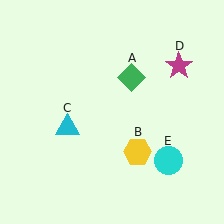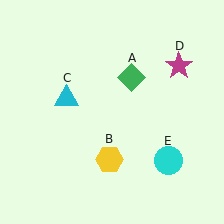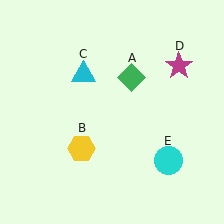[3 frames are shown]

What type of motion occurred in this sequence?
The yellow hexagon (object B), cyan triangle (object C) rotated clockwise around the center of the scene.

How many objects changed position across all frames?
2 objects changed position: yellow hexagon (object B), cyan triangle (object C).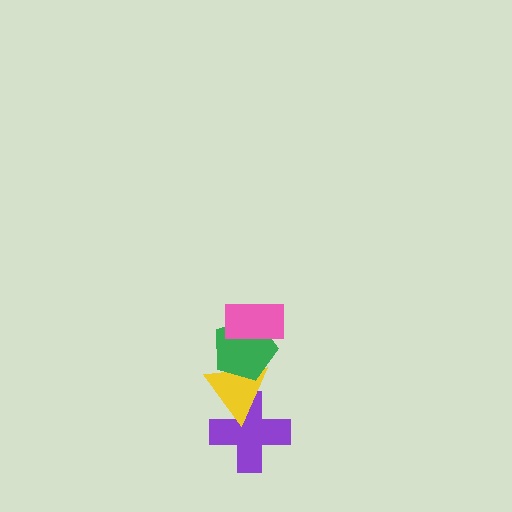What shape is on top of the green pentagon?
The pink rectangle is on top of the green pentagon.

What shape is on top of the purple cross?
The yellow triangle is on top of the purple cross.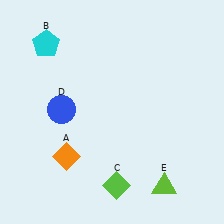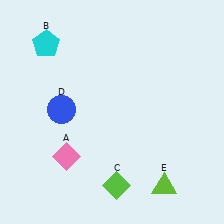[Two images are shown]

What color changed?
The diamond (A) changed from orange in Image 1 to pink in Image 2.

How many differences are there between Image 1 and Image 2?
There is 1 difference between the two images.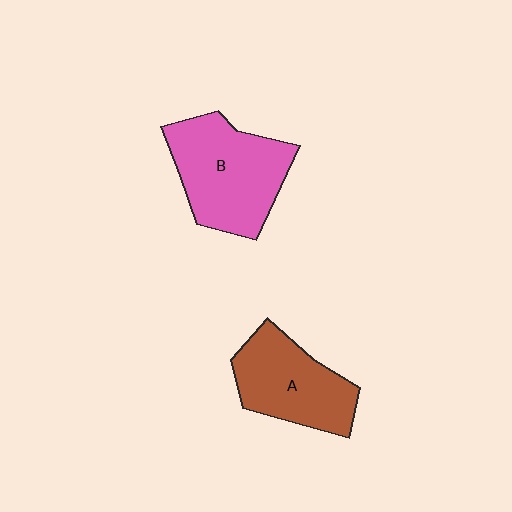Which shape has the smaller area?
Shape A (brown).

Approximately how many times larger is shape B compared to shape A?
Approximately 1.2 times.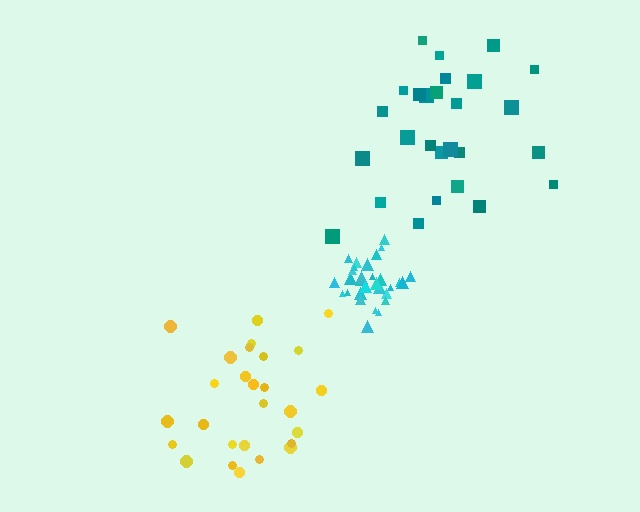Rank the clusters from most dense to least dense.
cyan, yellow, teal.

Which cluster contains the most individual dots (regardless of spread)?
Cyan (30).